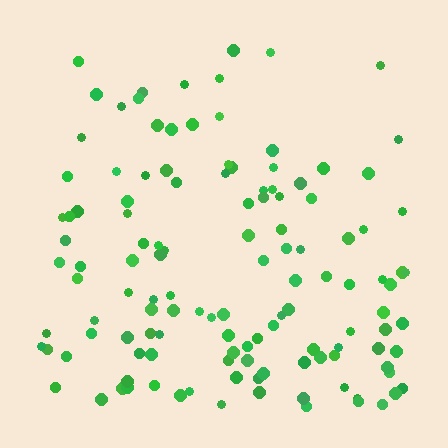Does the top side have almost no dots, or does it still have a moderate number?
Still a moderate number, just noticeably fewer than the bottom.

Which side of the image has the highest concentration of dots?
The bottom.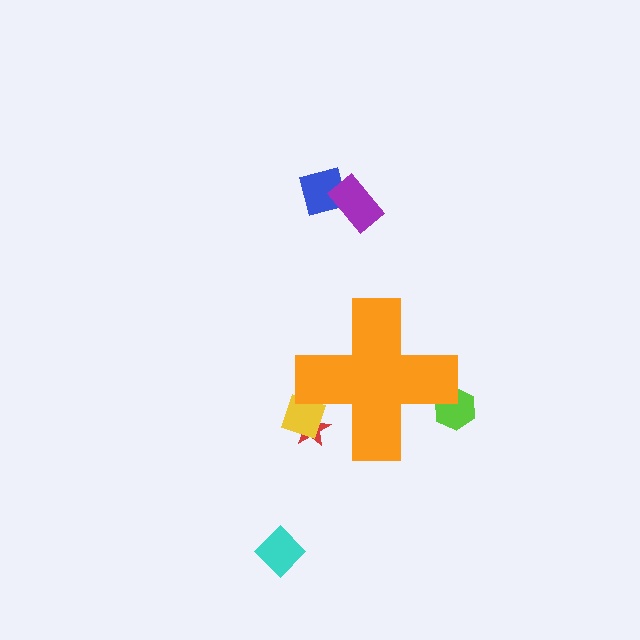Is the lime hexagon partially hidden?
Yes, the lime hexagon is partially hidden behind the orange cross.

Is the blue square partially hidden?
No, the blue square is fully visible.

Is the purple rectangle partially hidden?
No, the purple rectangle is fully visible.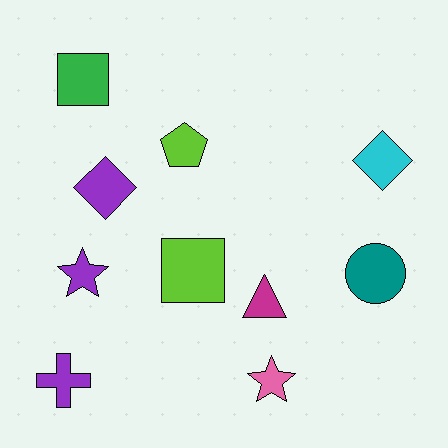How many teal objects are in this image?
There is 1 teal object.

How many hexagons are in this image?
There are no hexagons.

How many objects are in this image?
There are 10 objects.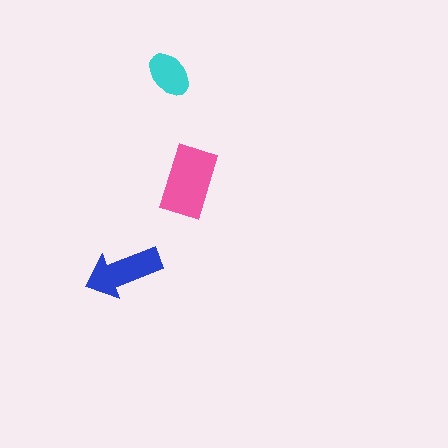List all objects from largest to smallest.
The pink rectangle, the blue arrow, the cyan ellipse.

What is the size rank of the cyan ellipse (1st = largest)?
3rd.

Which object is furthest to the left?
The blue arrow is leftmost.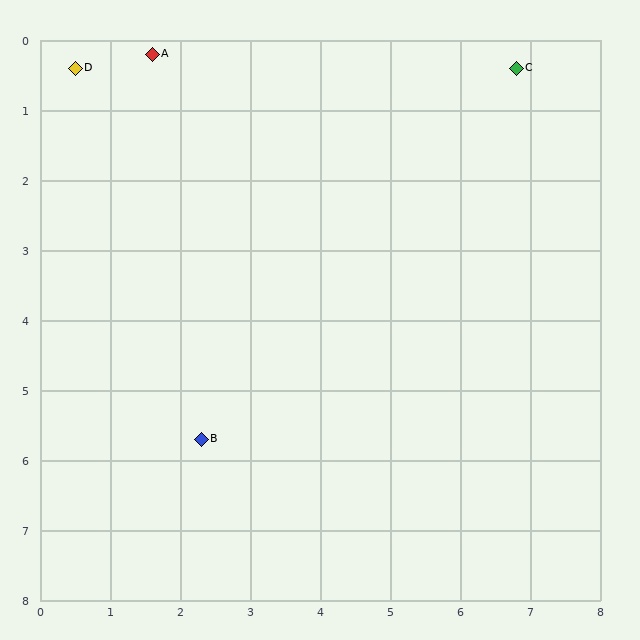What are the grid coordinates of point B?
Point B is at approximately (2.3, 5.7).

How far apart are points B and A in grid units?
Points B and A are about 5.5 grid units apart.